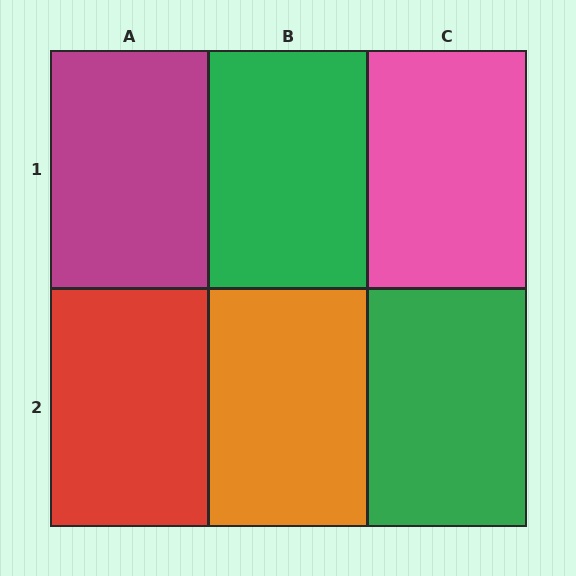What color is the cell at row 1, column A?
Magenta.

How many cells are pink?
1 cell is pink.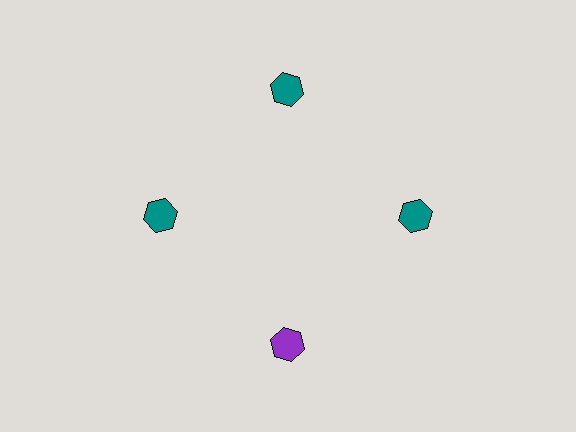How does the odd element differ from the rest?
It has a different color: purple instead of teal.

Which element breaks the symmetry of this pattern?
The purple hexagon at roughly the 6 o'clock position breaks the symmetry. All other shapes are teal hexagons.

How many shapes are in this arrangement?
There are 4 shapes arranged in a ring pattern.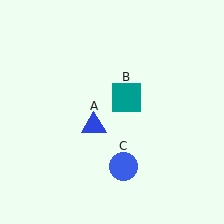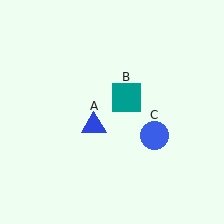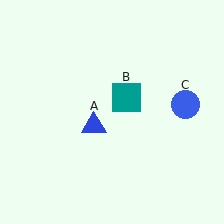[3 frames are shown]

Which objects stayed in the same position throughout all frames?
Blue triangle (object A) and teal square (object B) remained stationary.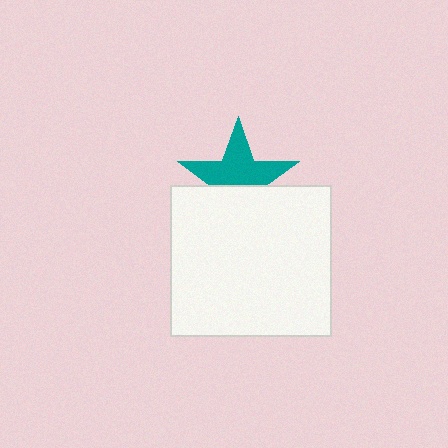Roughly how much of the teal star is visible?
About half of it is visible (roughly 60%).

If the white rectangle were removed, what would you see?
You would see the complete teal star.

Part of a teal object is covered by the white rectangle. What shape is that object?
It is a star.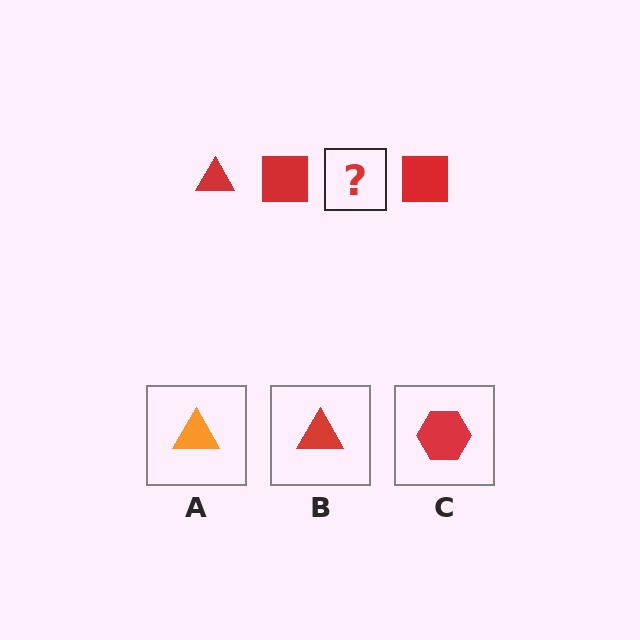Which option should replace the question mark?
Option B.